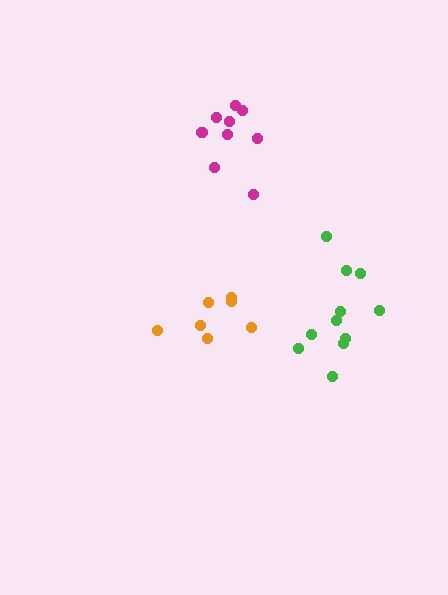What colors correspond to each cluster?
The clusters are colored: magenta, orange, green.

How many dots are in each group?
Group 1: 10 dots, Group 2: 7 dots, Group 3: 11 dots (28 total).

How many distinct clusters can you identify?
There are 3 distinct clusters.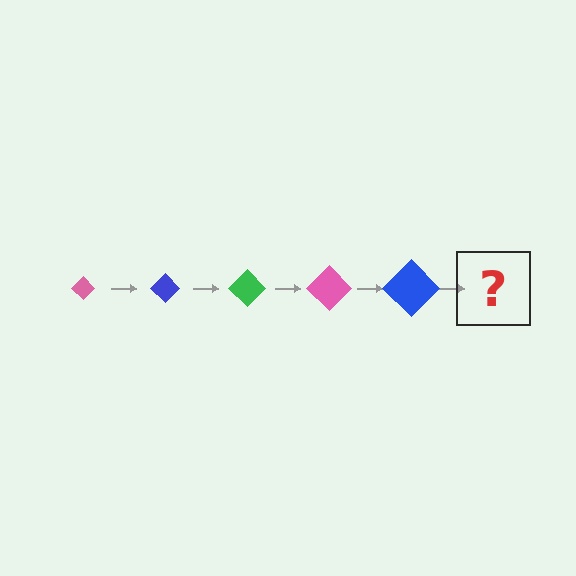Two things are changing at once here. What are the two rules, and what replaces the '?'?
The two rules are that the diamond grows larger each step and the color cycles through pink, blue, and green. The '?' should be a green diamond, larger than the previous one.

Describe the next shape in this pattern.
It should be a green diamond, larger than the previous one.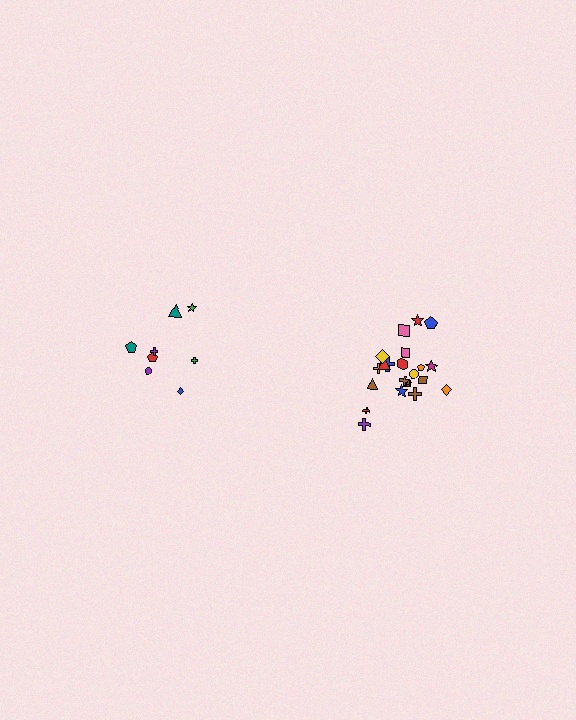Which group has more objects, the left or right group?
The right group.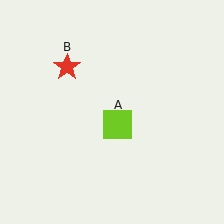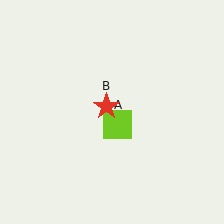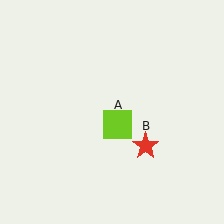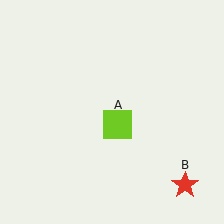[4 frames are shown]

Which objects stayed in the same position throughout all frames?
Lime square (object A) remained stationary.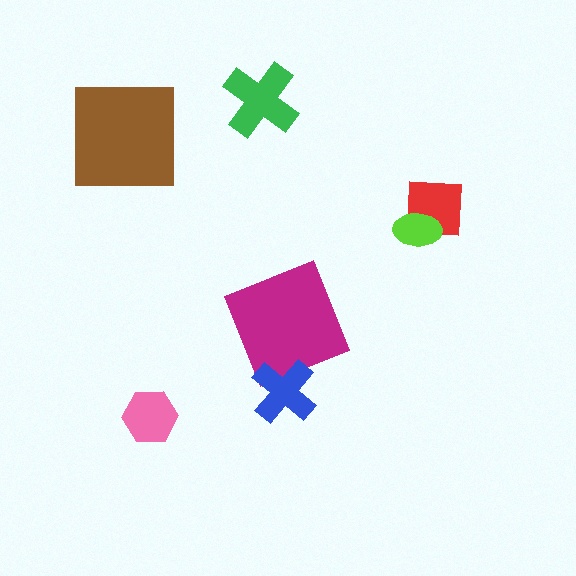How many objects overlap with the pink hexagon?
0 objects overlap with the pink hexagon.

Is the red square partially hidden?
Yes, it is partially covered by another shape.